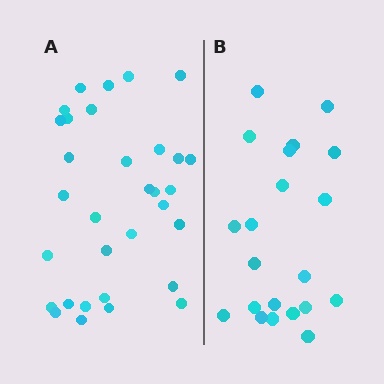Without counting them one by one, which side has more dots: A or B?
Region A (the left region) has more dots.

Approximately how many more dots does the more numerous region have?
Region A has roughly 12 or so more dots than region B.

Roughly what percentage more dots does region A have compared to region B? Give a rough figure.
About 50% more.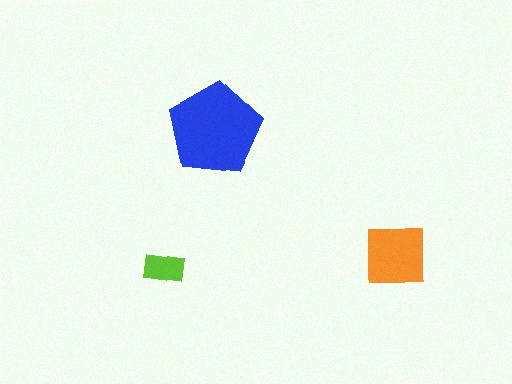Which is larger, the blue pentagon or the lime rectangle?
The blue pentagon.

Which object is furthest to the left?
The lime rectangle is leftmost.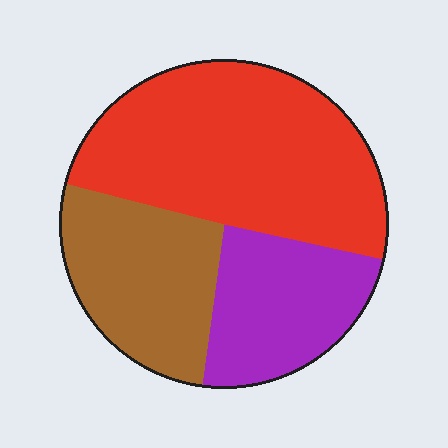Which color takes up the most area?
Red, at roughly 50%.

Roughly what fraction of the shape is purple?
Purple takes up about one quarter (1/4) of the shape.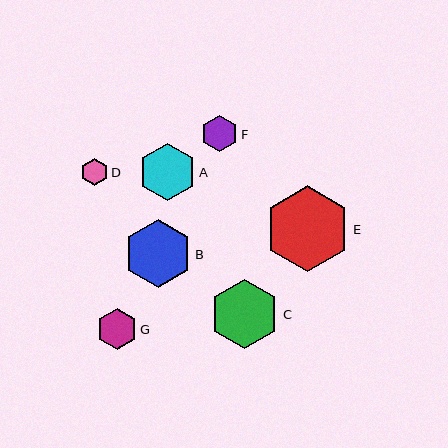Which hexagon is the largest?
Hexagon E is the largest with a size of approximately 86 pixels.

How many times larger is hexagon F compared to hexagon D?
Hexagon F is approximately 1.3 times the size of hexagon D.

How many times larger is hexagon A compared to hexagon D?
Hexagon A is approximately 2.1 times the size of hexagon D.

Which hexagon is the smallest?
Hexagon D is the smallest with a size of approximately 28 pixels.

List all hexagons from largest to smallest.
From largest to smallest: E, C, B, A, G, F, D.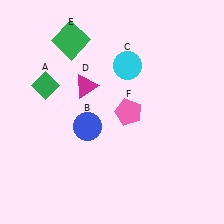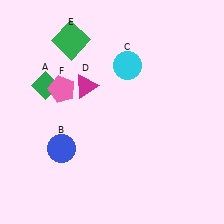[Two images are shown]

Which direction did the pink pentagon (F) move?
The pink pentagon (F) moved left.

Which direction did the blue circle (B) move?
The blue circle (B) moved left.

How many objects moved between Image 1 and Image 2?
2 objects moved between the two images.